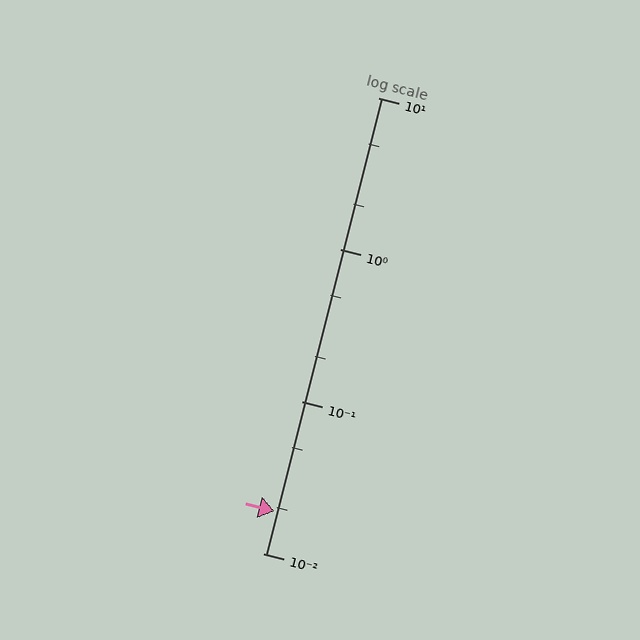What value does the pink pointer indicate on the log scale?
The pointer indicates approximately 0.019.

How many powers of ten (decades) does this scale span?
The scale spans 3 decades, from 0.01 to 10.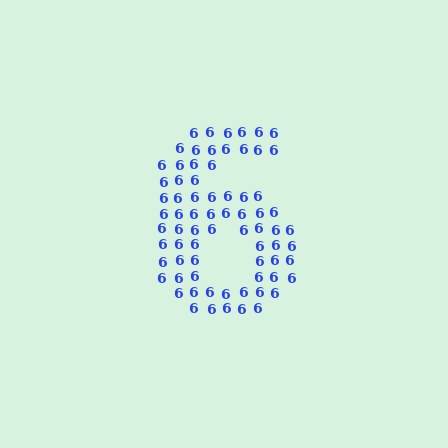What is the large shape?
The large shape is the digit 6.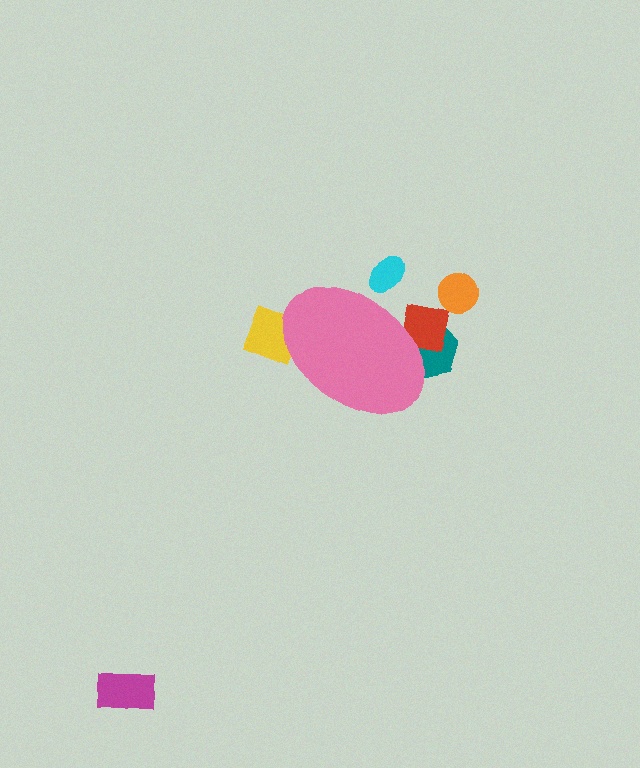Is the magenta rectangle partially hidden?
No, the magenta rectangle is fully visible.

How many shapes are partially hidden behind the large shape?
4 shapes are partially hidden.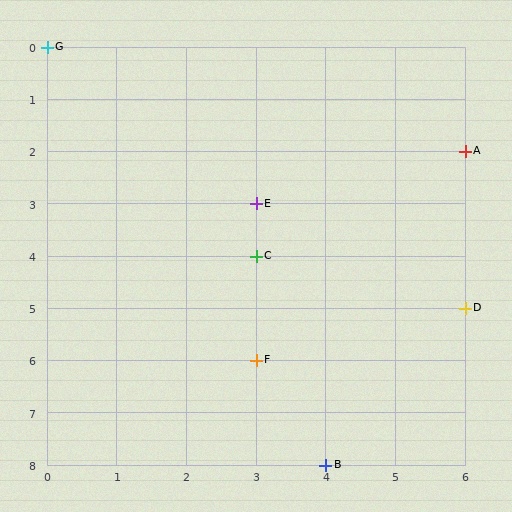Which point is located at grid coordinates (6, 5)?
Point D is at (6, 5).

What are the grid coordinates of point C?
Point C is at grid coordinates (3, 4).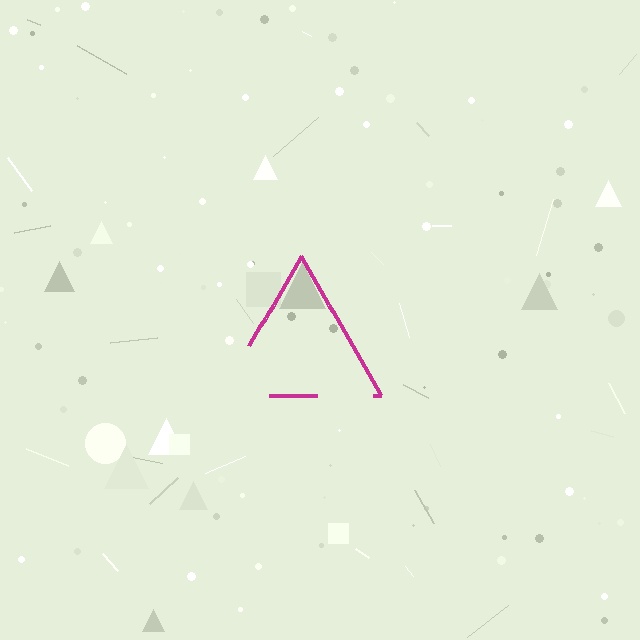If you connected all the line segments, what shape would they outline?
They would outline a triangle.